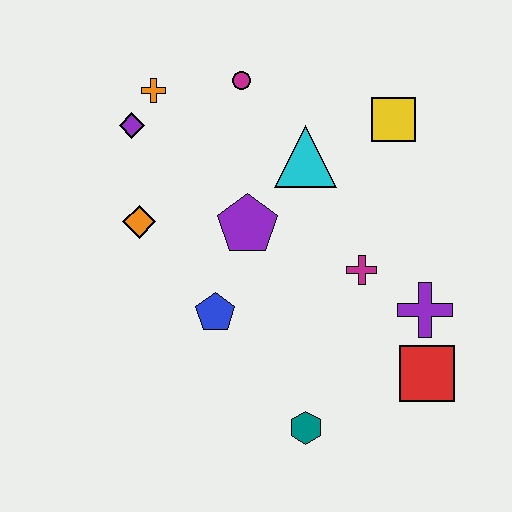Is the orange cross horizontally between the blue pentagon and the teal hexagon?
No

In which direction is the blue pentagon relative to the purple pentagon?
The blue pentagon is below the purple pentagon.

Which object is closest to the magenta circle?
The orange cross is closest to the magenta circle.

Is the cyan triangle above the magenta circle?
No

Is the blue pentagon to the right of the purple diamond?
Yes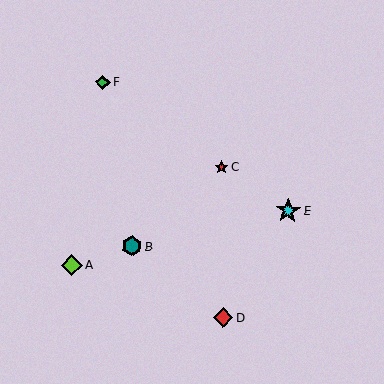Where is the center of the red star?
The center of the red star is at (221, 167).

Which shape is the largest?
The cyan star (labeled E) is the largest.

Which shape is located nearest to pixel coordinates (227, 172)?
The red star (labeled C) at (221, 167) is nearest to that location.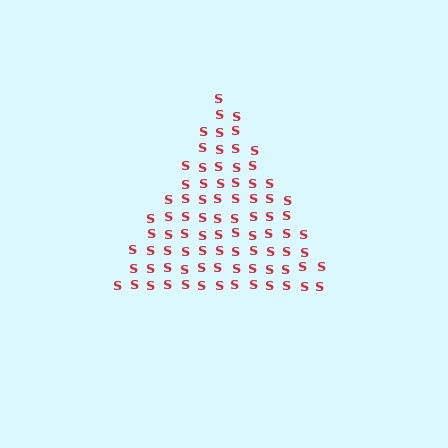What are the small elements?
The small elements are letter S's.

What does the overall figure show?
The overall figure shows a triangle.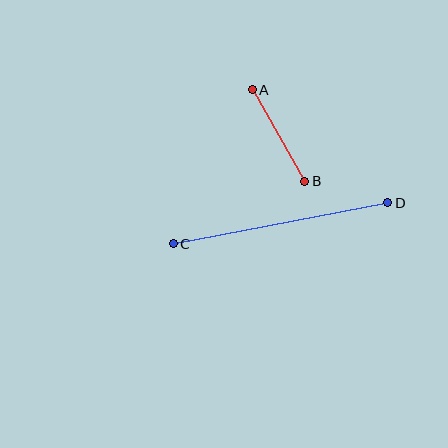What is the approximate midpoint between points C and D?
The midpoint is at approximately (280, 223) pixels.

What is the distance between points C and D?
The distance is approximately 218 pixels.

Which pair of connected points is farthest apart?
Points C and D are farthest apart.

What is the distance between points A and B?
The distance is approximately 105 pixels.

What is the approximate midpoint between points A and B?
The midpoint is at approximately (278, 136) pixels.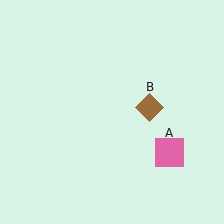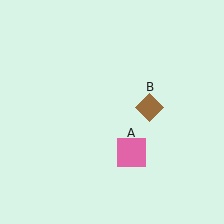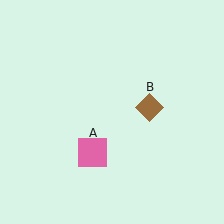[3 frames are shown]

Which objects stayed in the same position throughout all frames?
Brown diamond (object B) remained stationary.